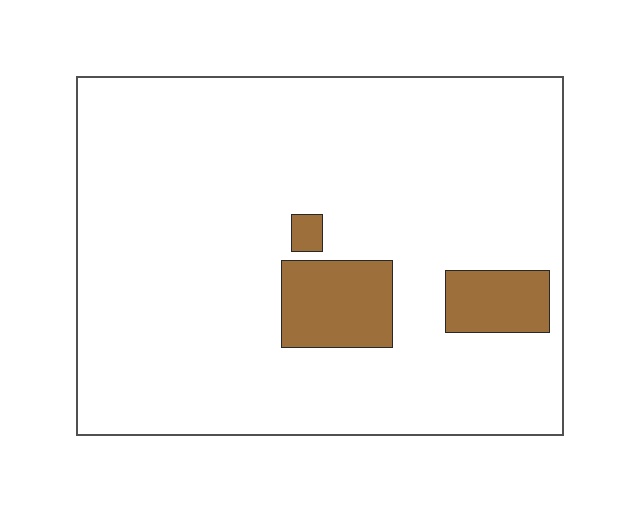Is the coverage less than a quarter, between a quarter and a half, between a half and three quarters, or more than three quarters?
Less than a quarter.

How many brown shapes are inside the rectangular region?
3.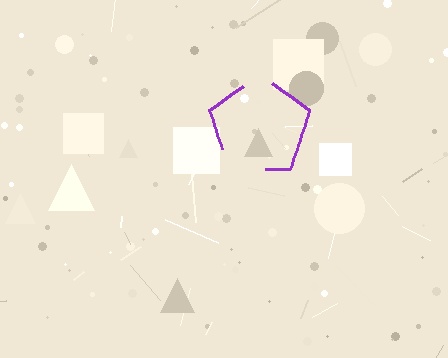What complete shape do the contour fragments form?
The contour fragments form a pentagon.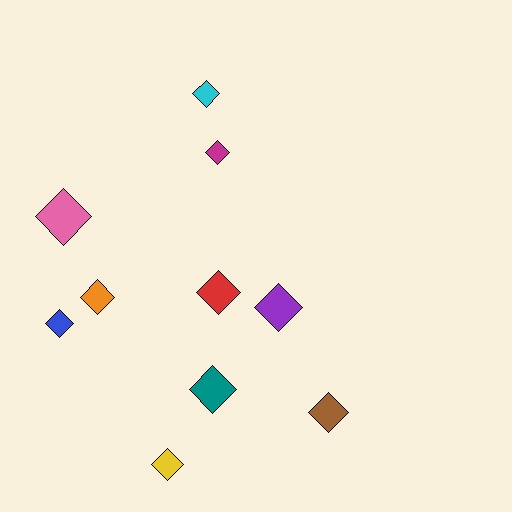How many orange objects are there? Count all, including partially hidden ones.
There is 1 orange object.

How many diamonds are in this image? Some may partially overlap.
There are 10 diamonds.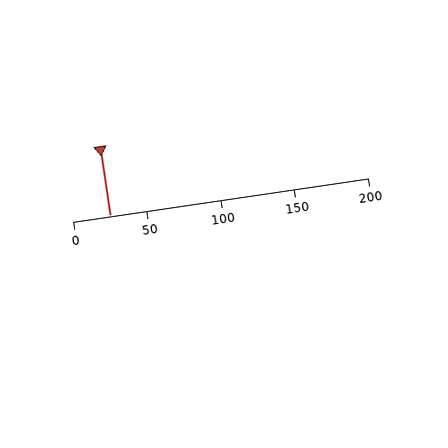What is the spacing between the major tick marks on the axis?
The major ticks are spaced 50 apart.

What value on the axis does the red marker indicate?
The marker indicates approximately 25.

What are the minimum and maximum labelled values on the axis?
The axis runs from 0 to 200.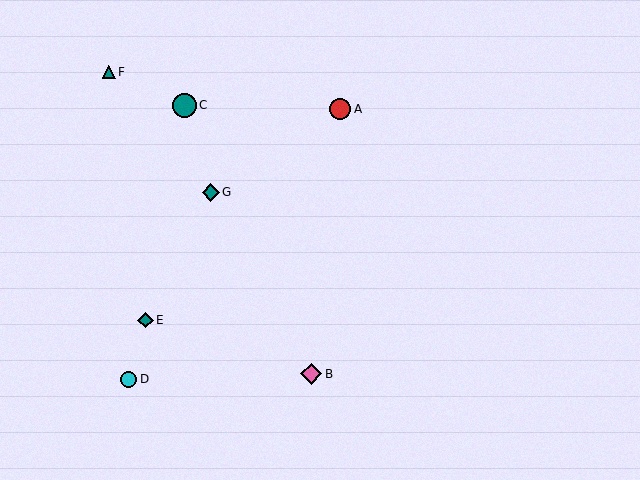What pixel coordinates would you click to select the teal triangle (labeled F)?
Click at (109, 72) to select the teal triangle F.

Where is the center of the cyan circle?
The center of the cyan circle is at (129, 379).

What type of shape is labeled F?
Shape F is a teal triangle.